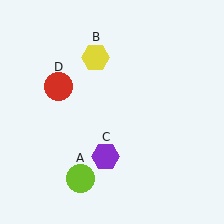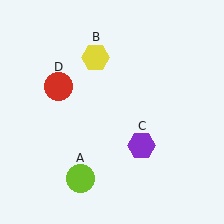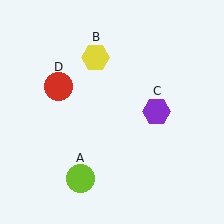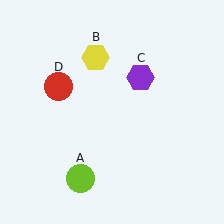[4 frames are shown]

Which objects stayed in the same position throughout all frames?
Lime circle (object A) and yellow hexagon (object B) and red circle (object D) remained stationary.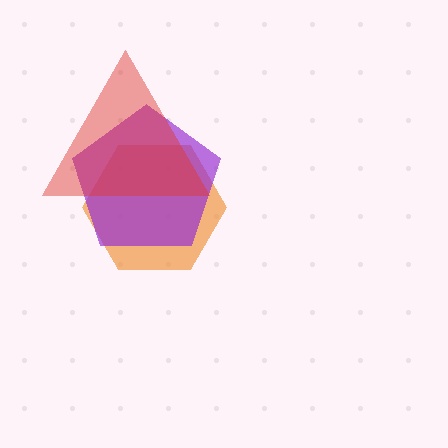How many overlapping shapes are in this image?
There are 3 overlapping shapes in the image.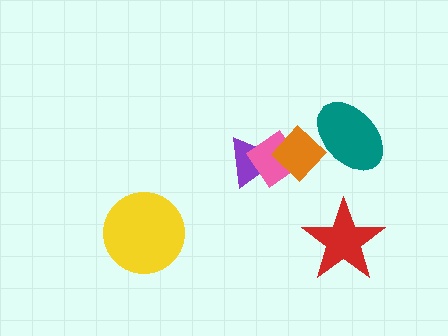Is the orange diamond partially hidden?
No, no other shape covers it.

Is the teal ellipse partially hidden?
Yes, it is partially covered by another shape.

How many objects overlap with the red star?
0 objects overlap with the red star.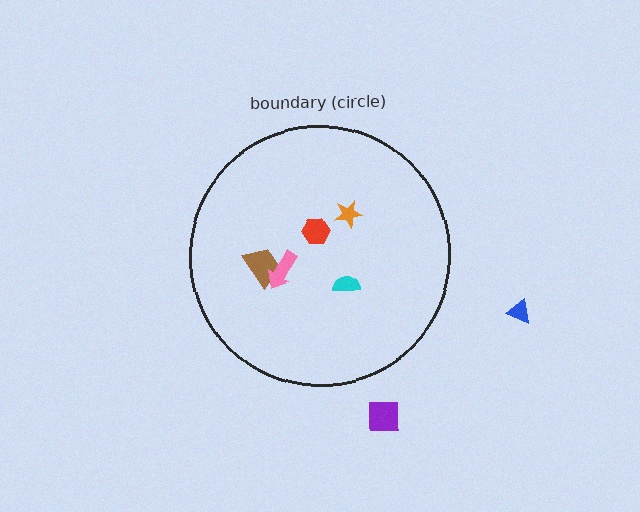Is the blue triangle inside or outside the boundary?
Outside.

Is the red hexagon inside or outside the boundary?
Inside.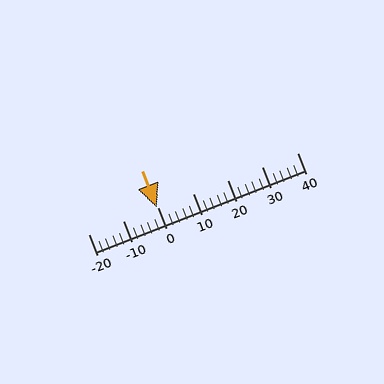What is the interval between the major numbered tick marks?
The major tick marks are spaced 10 units apart.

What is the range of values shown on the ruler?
The ruler shows values from -20 to 40.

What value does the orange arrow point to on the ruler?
The orange arrow points to approximately 0.